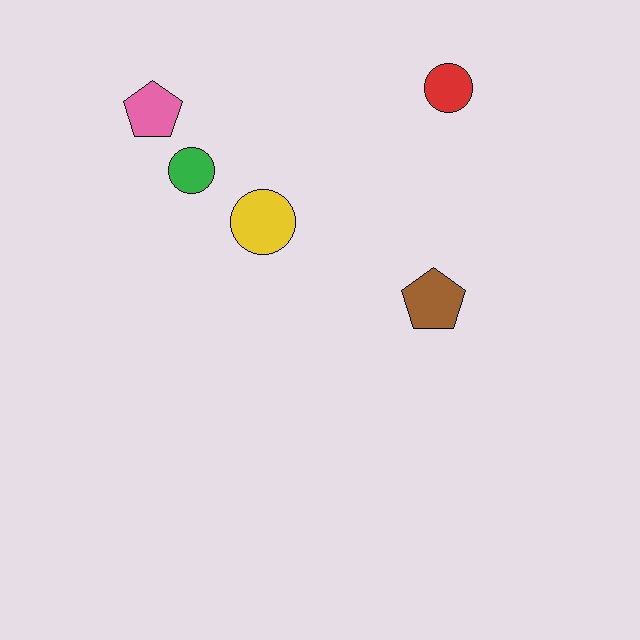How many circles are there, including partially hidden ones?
There are 3 circles.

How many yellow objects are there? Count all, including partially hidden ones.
There is 1 yellow object.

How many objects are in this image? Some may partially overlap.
There are 5 objects.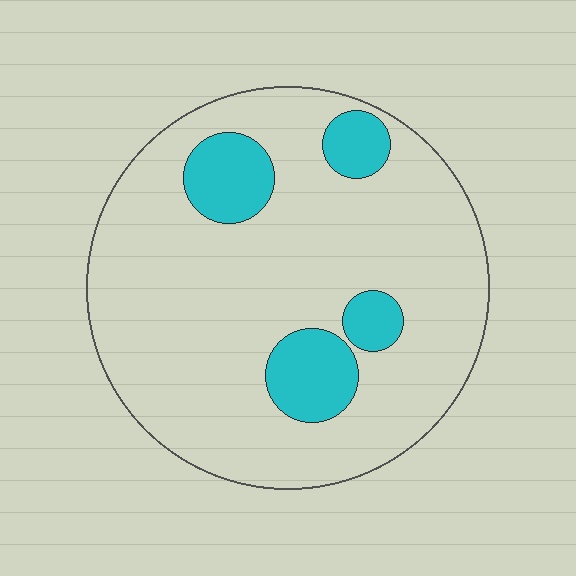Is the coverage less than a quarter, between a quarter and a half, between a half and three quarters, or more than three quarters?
Less than a quarter.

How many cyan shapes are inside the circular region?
4.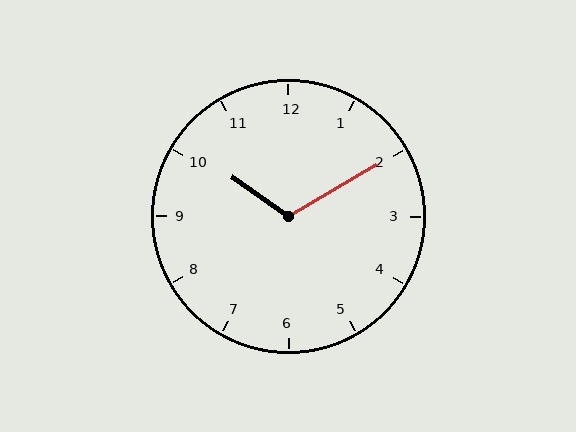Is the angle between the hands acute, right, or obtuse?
It is obtuse.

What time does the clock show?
10:10.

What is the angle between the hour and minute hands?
Approximately 115 degrees.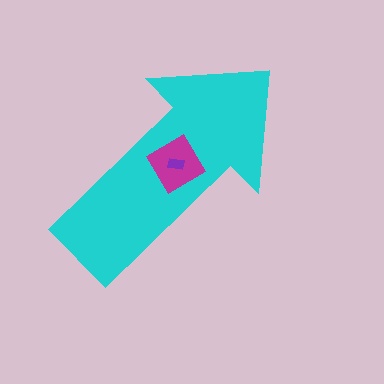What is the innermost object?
The purple rectangle.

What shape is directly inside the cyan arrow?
The magenta diamond.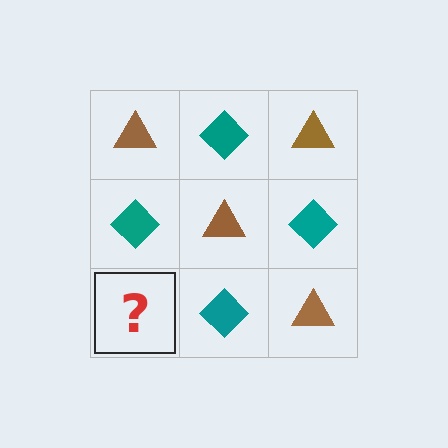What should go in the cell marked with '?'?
The missing cell should contain a brown triangle.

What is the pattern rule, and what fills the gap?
The rule is that it alternates brown triangle and teal diamond in a checkerboard pattern. The gap should be filled with a brown triangle.